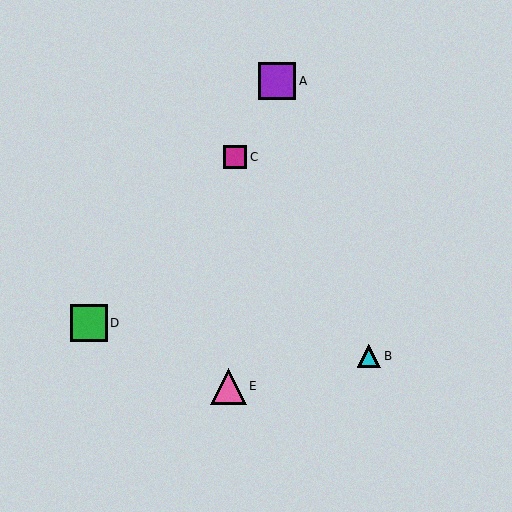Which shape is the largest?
The green square (labeled D) is the largest.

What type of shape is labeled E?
Shape E is a pink triangle.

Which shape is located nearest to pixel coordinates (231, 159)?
The magenta square (labeled C) at (235, 157) is nearest to that location.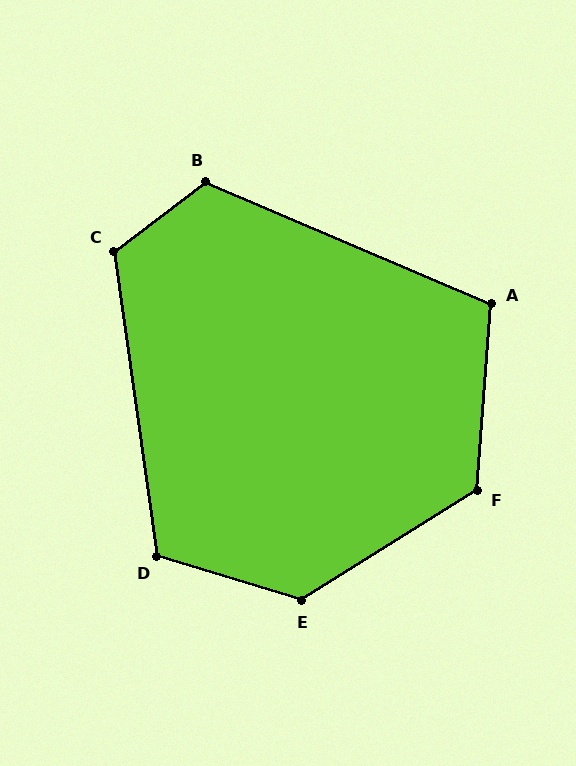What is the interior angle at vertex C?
Approximately 120 degrees (obtuse).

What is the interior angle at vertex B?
Approximately 119 degrees (obtuse).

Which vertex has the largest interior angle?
E, at approximately 131 degrees.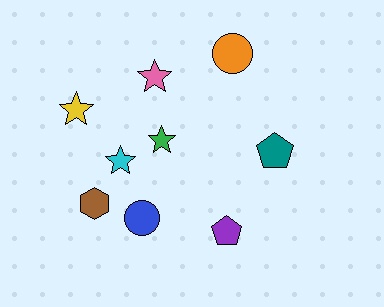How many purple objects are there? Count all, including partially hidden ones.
There is 1 purple object.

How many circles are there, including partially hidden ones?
There are 2 circles.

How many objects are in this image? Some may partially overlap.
There are 9 objects.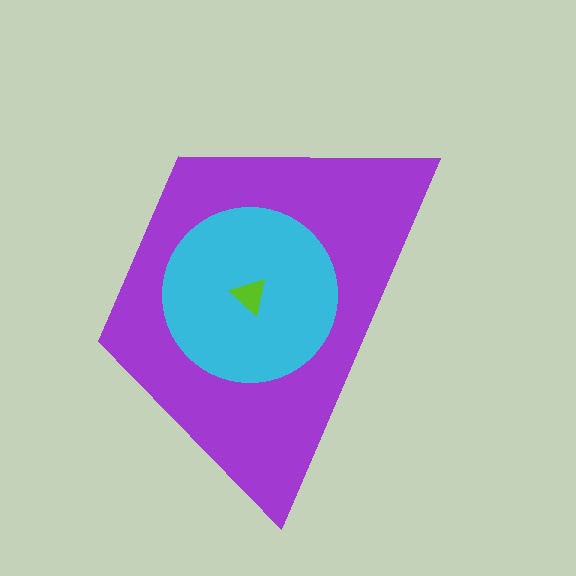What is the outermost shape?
The purple trapezoid.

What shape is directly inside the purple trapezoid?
The cyan circle.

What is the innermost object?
The lime triangle.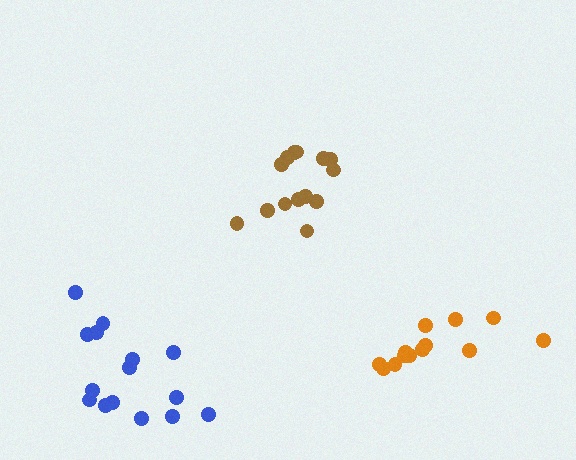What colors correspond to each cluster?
The clusters are colored: brown, orange, blue.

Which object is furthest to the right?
The orange cluster is rightmost.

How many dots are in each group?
Group 1: 14 dots, Group 2: 13 dots, Group 3: 15 dots (42 total).